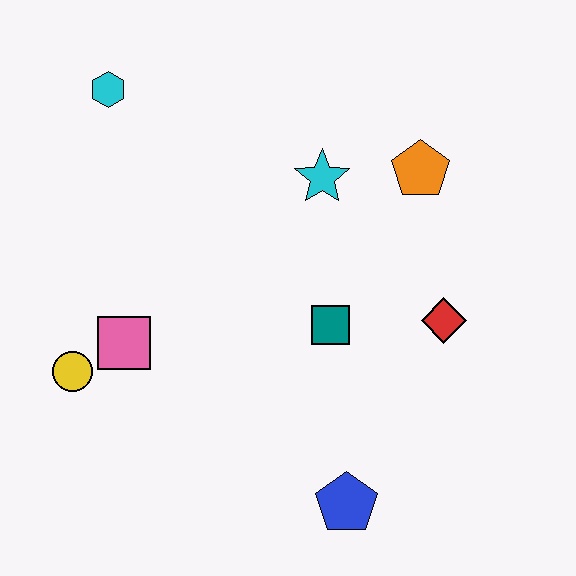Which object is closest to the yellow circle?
The pink square is closest to the yellow circle.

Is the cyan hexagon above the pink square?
Yes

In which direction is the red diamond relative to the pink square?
The red diamond is to the right of the pink square.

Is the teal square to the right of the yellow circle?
Yes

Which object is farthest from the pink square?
The orange pentagon is farthest from the pink square.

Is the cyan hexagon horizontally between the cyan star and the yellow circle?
Yes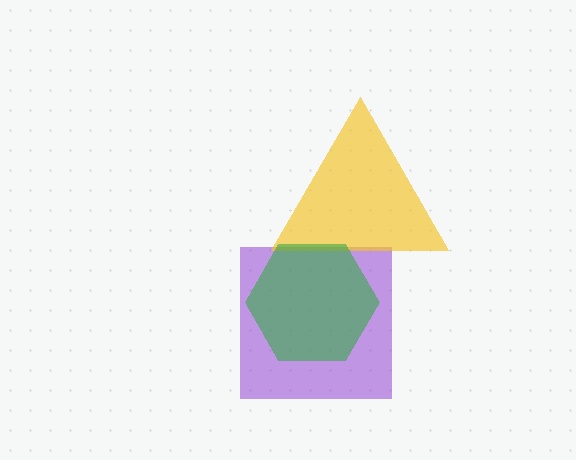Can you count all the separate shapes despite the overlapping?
Yes, there are 3 separate shapes.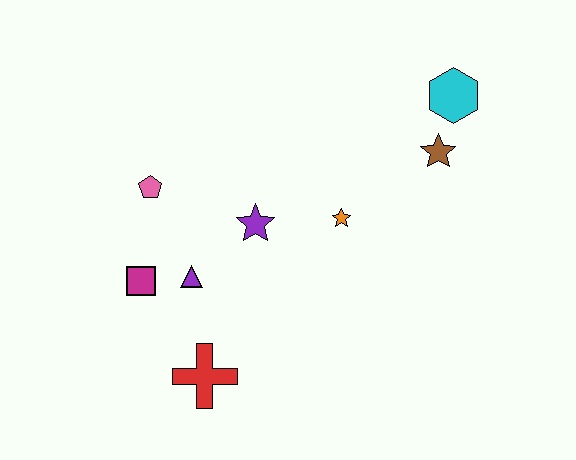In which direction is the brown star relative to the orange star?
The brown star is to the right of the orange star.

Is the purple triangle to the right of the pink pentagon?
Yes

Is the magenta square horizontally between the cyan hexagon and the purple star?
No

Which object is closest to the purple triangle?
The magenta square is closest to the purple triangle.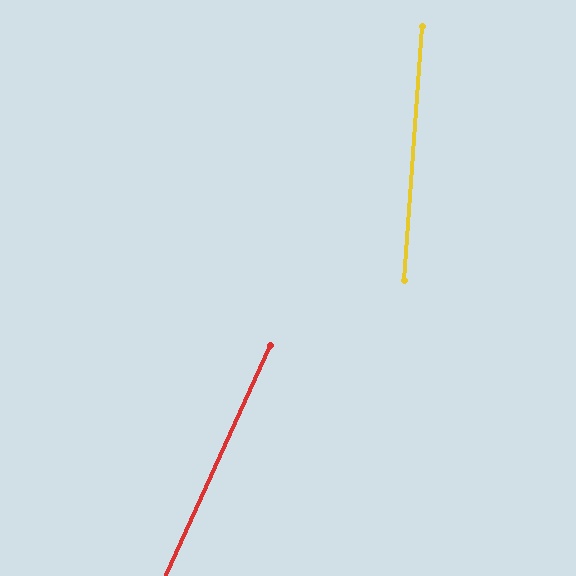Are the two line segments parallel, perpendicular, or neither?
Neither parallel nor perpendicular — they differ by about 20°.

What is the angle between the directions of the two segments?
Approximately 20 degrees.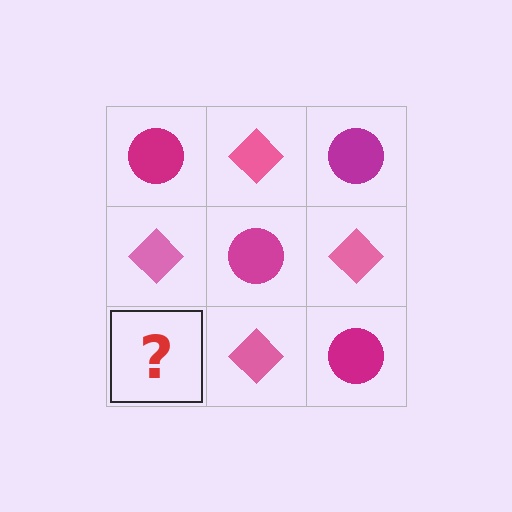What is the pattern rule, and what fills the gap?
The rule is that it alternates magenta circle and pink diamond in a checkerboard pattern. The gap should be filled with a magenta circle.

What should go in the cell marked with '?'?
The missing cell should contain a magenta circle.